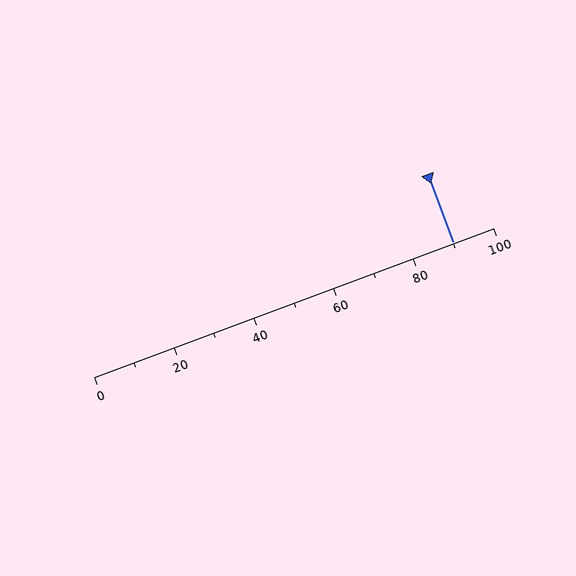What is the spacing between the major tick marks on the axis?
The major ticks are spaced 20 apart.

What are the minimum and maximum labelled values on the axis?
The axis runs from 0 to 100.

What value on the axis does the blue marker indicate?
The marker indicates approximately 90.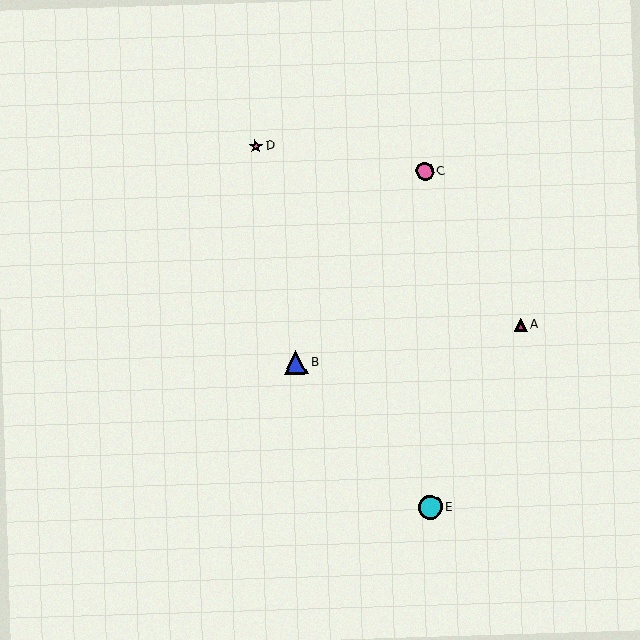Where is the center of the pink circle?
The center of the pink circle is at (425, 171).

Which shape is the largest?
The blue triangle (labeled B) is the largest.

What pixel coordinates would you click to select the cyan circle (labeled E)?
Click at (430, 507) to select the cyan circle E.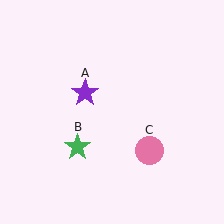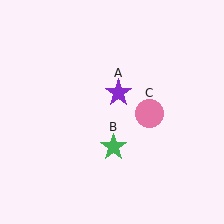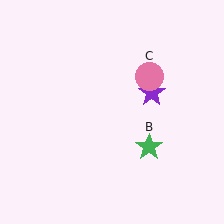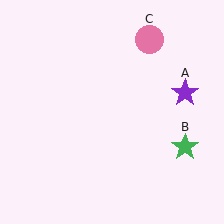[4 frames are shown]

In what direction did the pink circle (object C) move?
The pink circle (object C) moved up.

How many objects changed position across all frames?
3 objects changed position: purple star (object A), green star (object B), pink circle (object C).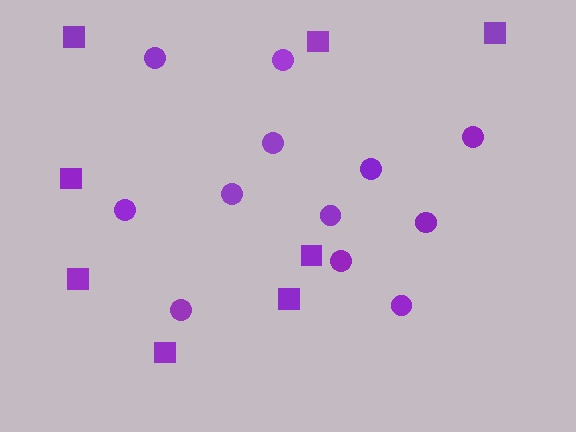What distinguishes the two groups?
There are 2 groups: one group of circles (12) and one group of squares (8).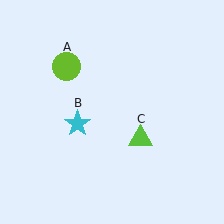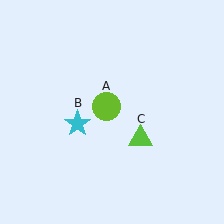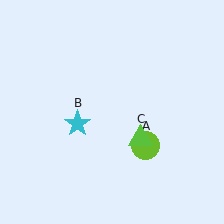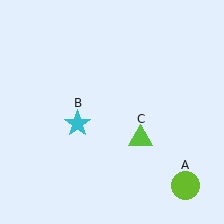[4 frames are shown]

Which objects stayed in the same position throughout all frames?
Cyan star (object B) and lime triangle (object C) remained stationary.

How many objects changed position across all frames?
1 object changed position: lime circle (object A).